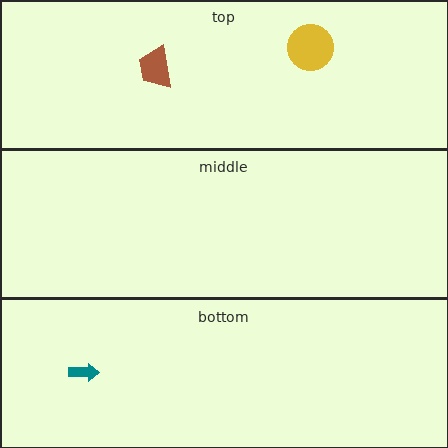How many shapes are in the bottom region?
1.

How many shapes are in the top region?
2.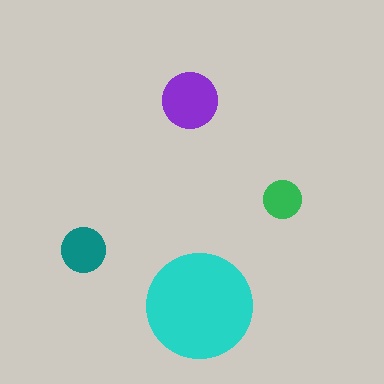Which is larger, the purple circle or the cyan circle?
The cyan one.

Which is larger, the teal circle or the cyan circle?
The cyan one.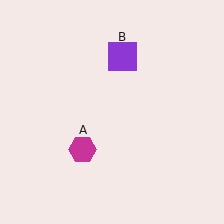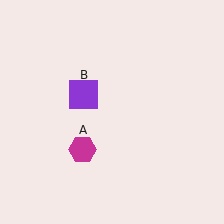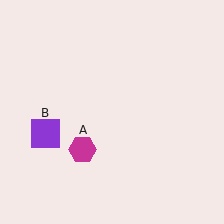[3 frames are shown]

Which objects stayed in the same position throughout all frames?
Magenta hexagon (object A) remained stationary.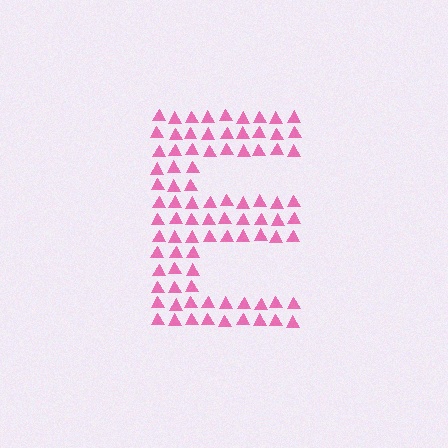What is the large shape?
The large shape is the letter E.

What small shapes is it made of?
It is made of small triangles.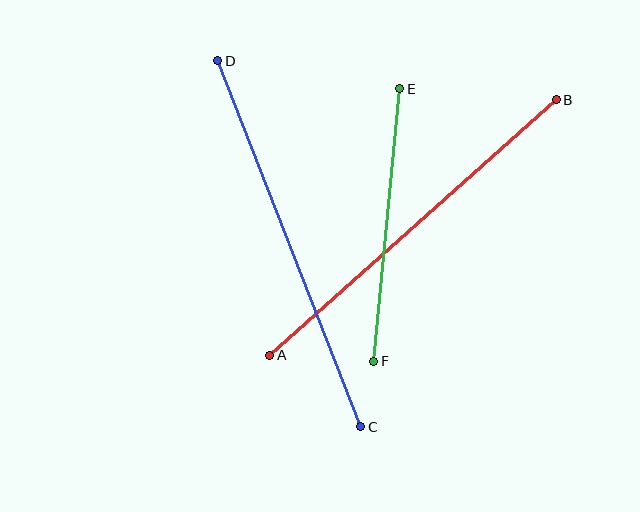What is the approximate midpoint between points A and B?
The midpoint is at approximately (413, 228) pixels.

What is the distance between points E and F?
The distance is approximately 274 pixels.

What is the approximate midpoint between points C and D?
The midpoint is at approximately (289, 244) pixels.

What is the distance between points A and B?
The distance is approximately 384 pixels.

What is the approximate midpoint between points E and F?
The midpoint is at approximately (387, 225) pixels.